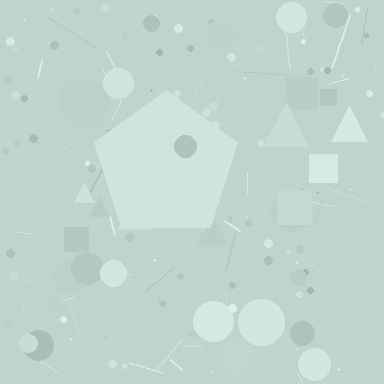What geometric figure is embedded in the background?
A pentagon is embedded in the background.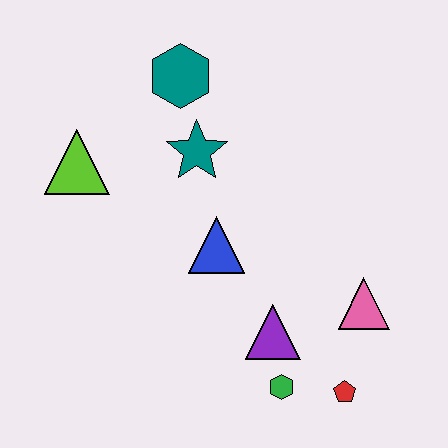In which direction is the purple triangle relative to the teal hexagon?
The purple triangle is below the teal hexagon.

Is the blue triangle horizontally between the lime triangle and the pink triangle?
Yes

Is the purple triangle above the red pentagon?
Yes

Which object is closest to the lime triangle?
The teal star is closest to the lime triangle.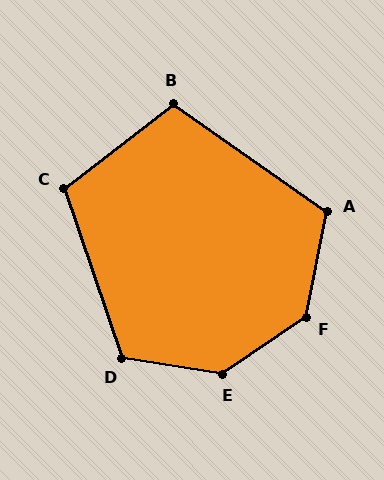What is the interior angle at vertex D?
Approximately 118 degrees (obtuse).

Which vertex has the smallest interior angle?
B, at approximately 107 degrees.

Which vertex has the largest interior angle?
E, at approximately 137 degrees.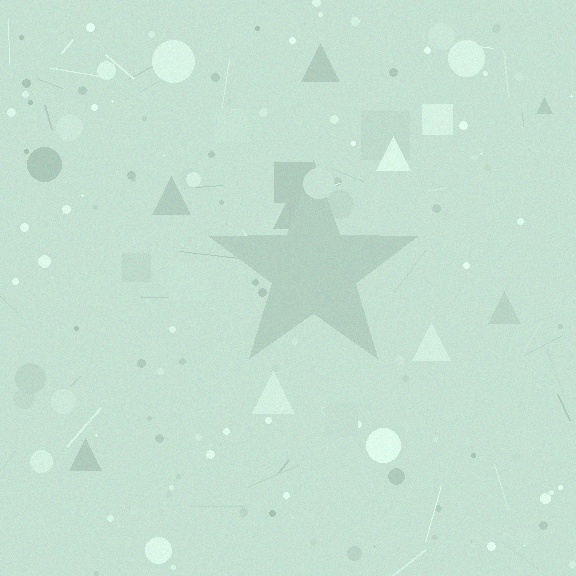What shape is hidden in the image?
A star is hidden in the image.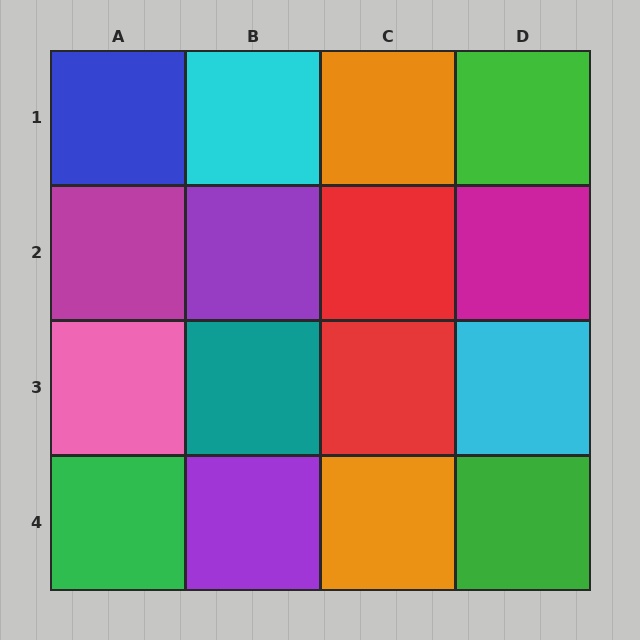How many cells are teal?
1 cell is teal.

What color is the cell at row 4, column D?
Green.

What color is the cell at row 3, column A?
Pink.